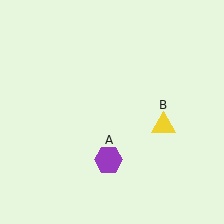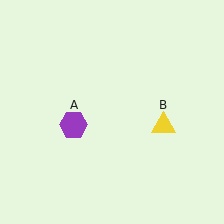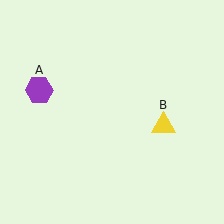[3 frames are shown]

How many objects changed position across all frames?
1 object changed position: purple hexagon (object A).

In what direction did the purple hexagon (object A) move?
The purple hexagon (object A) moved up and to the left.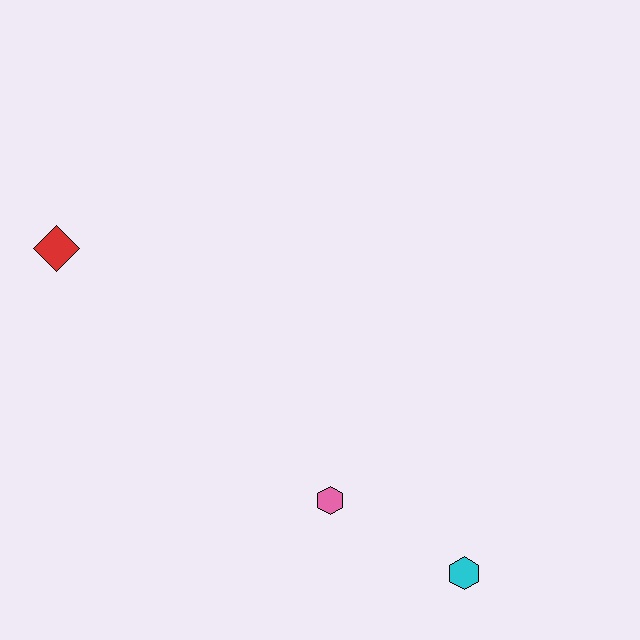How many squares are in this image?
There are no squares.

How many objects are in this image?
There are 3 objects.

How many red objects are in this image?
There is 1 red object.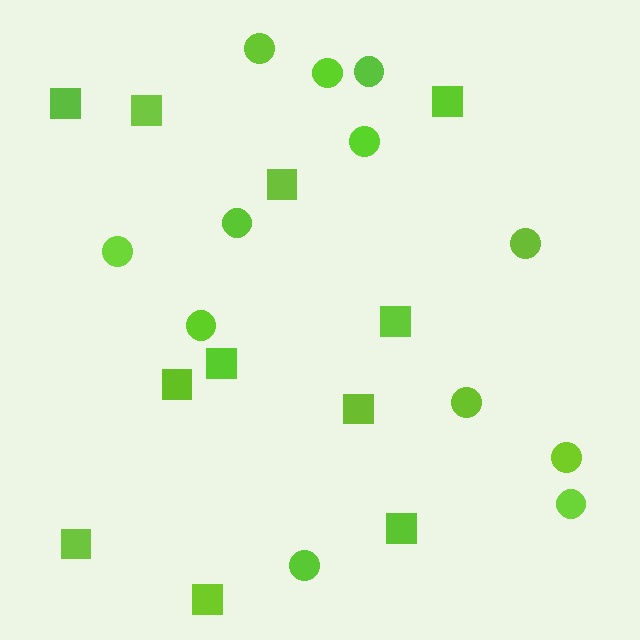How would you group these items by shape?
There are 2 groups: one group of squares (11) and one group of circles (12).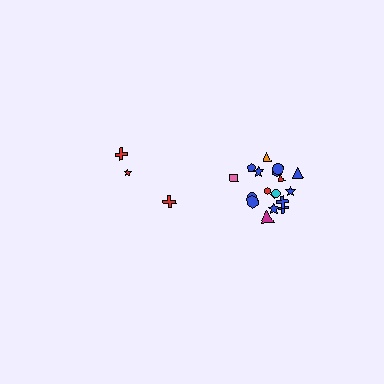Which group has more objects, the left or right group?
The right group.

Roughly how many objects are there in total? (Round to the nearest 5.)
Roughly 20 objects in total.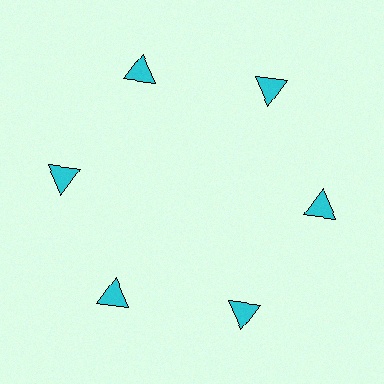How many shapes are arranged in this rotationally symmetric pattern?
There are 6 shapes, arranged in 6 groups of 1.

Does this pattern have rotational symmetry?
Yes, this pattern has 6-fold rotational symmetry. It looks the same after rotating 60 degrees around the center.